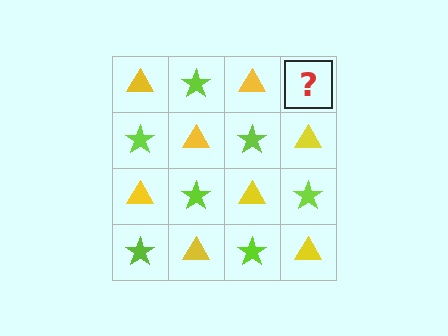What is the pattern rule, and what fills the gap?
The rule is that it alternates yellow triangle and lime star in a checkerboard pattern. The gap should be filled with a lime star.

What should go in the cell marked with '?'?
The missing cell should contain a lime star.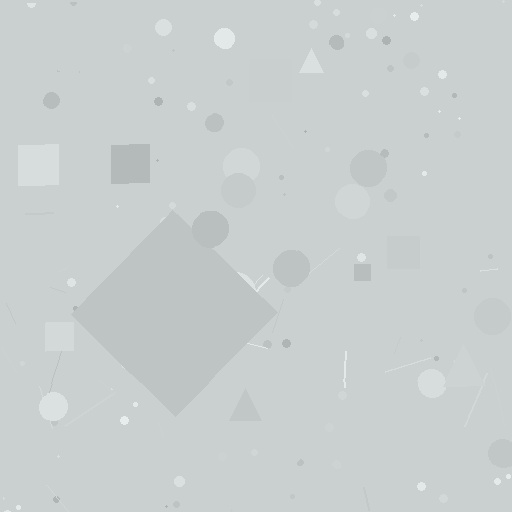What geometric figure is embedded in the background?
A diamond is embedded in the background.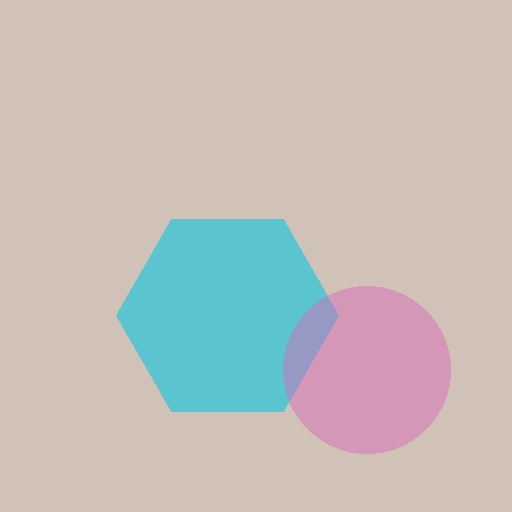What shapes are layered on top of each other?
The layered shapes are: a cyan hexagon, a pink circle.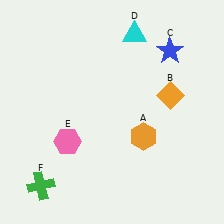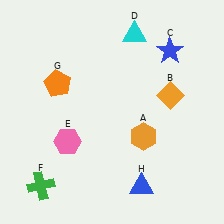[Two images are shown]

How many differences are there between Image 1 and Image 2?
There are 2 differences between the two images.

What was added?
An orange pentagon (G), a blue triangle (H) were added in Image 2.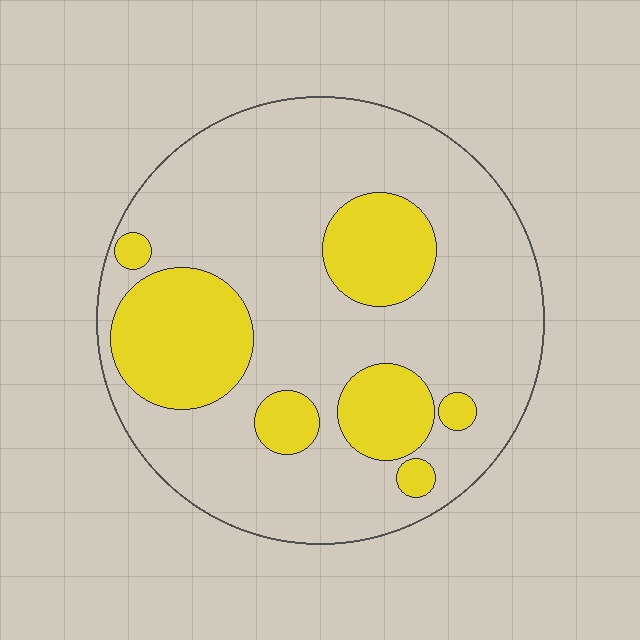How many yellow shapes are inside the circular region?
7.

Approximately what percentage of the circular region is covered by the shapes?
Approximately 25%.